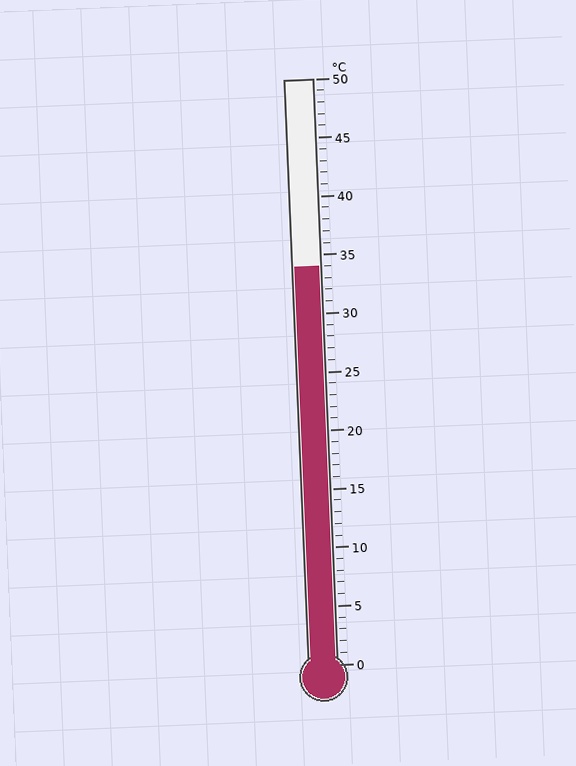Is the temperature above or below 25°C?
The temperature is above 25°C.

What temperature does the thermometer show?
The thermometer shows approximately 34°C.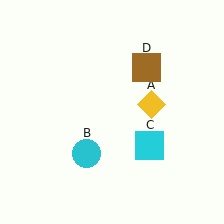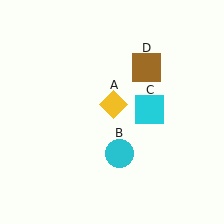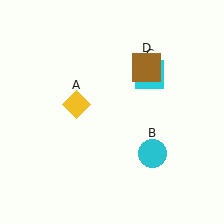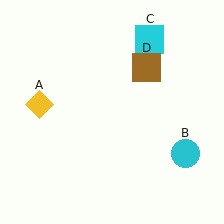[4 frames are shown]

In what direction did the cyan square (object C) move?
The cyan square (object C) moved up.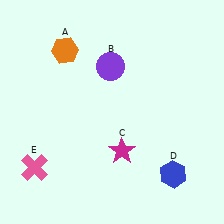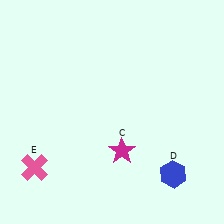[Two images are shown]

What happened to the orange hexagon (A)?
The orange hexagon (A) was removed in Image 2. It was in the top-left area of Image 1.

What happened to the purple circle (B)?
The purple circle (B) was removed in Image 2. It was in the top-left area of Image 1.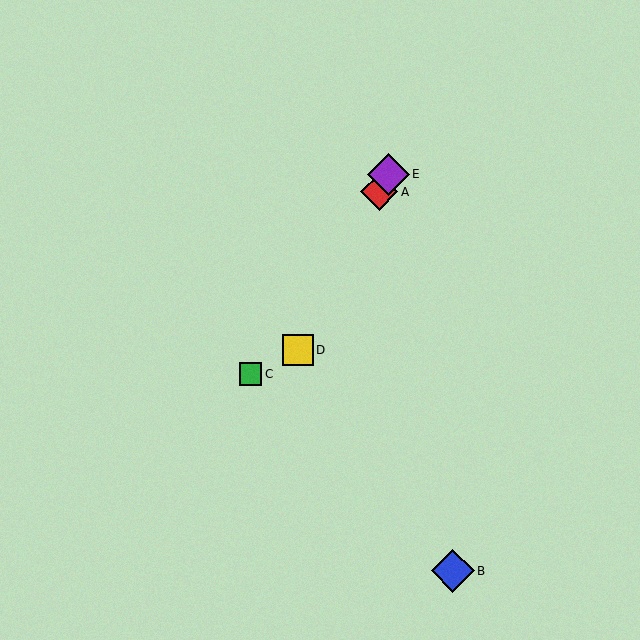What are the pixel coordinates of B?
Object B is at (453, 571).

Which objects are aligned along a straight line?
Objects A, D, E are aligned along a straight line.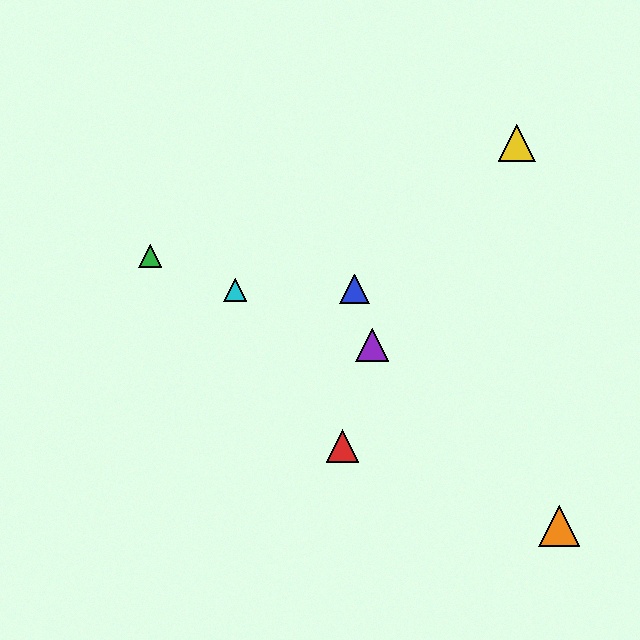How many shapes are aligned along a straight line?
3 shapes (the green triangle, the purple triangle, the cyan triangle) are aligned along a straight line.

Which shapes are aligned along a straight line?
The green triangle, the purple triangle, the cyan triangle are aligned along a straight line.